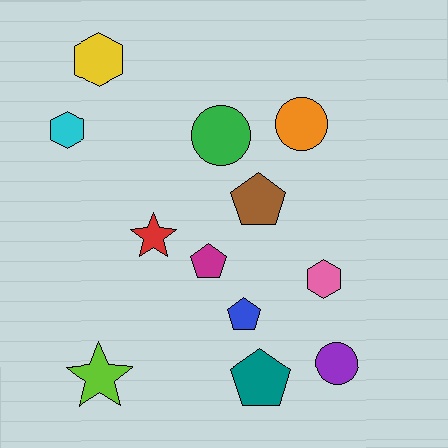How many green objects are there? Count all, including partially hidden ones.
There is 1 green object.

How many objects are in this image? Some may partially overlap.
There are 12 objects.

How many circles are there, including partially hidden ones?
There are 3 circles.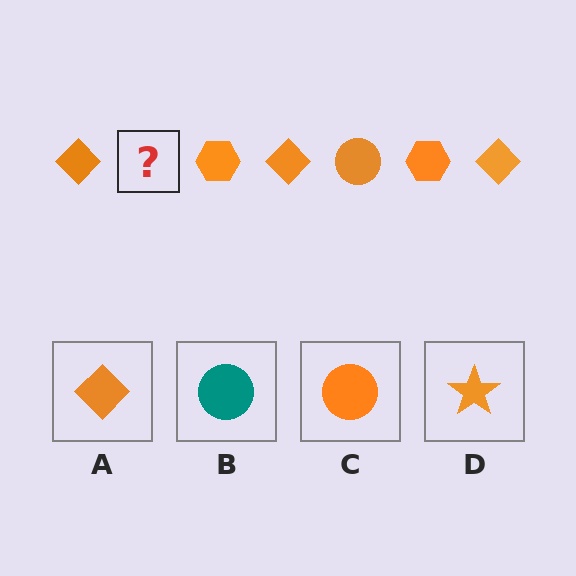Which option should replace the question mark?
Option C.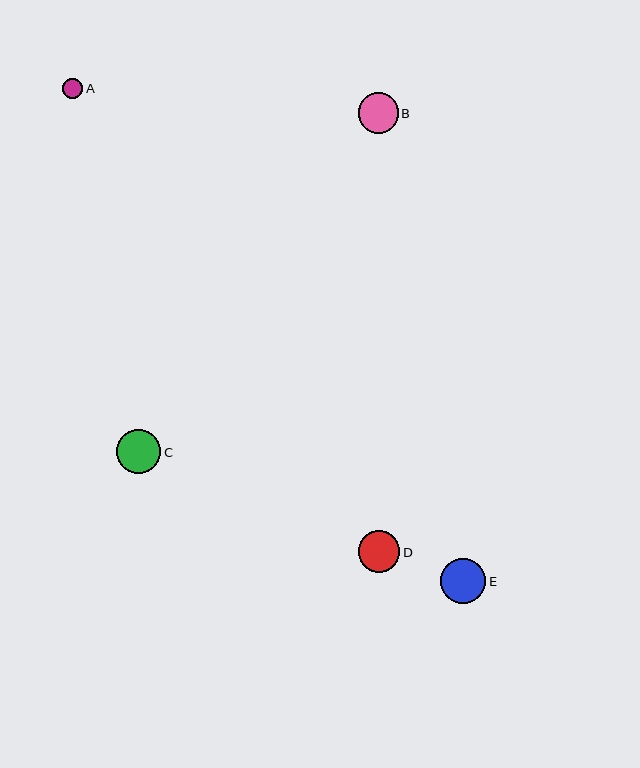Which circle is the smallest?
Circle A is the smallest with a size of approximately 20 pixels.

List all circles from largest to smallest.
From largest to smallest: E, C, D, B, A.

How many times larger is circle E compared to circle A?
Circle E is approximately 2.3 times the size of circle A.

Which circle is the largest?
Circle E is the largest with a size of approximately 45 pixels.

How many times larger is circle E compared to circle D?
Circle E is approximately 1.1 times the size of circle D.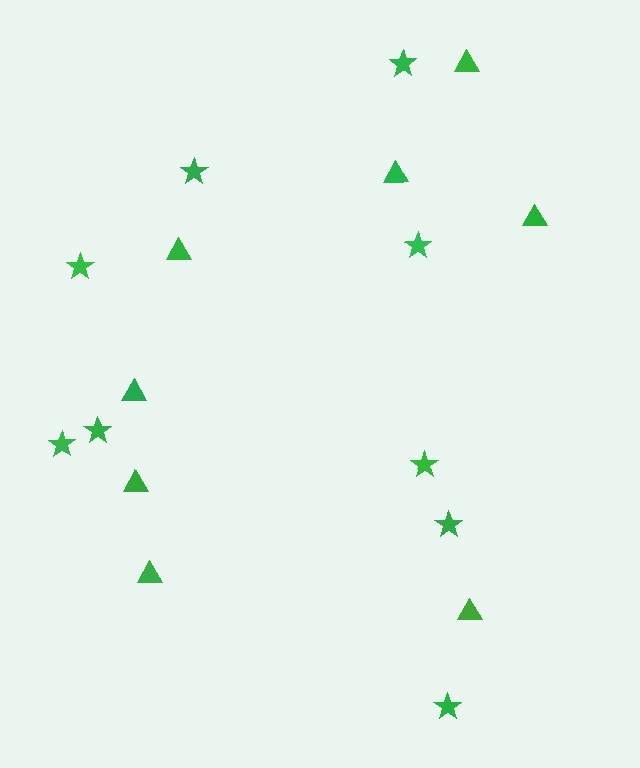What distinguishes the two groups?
There are 2 groups: one group of stars (9) and one group of triangles (8).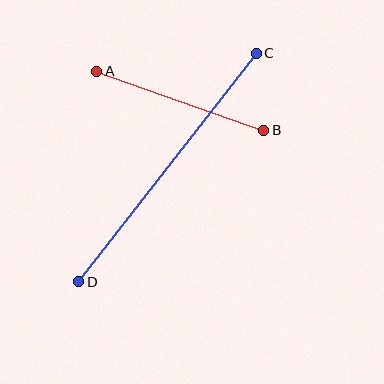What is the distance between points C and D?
The distance is approximately 289 pixels.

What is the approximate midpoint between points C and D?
The midpoint is at approximately (168, 167) pixels.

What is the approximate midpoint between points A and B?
The midpoint is at approximately (180, 101) pixels.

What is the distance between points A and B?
The distance is approximately 177 pixels.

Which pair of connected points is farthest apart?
Points C and D are farthest apart.